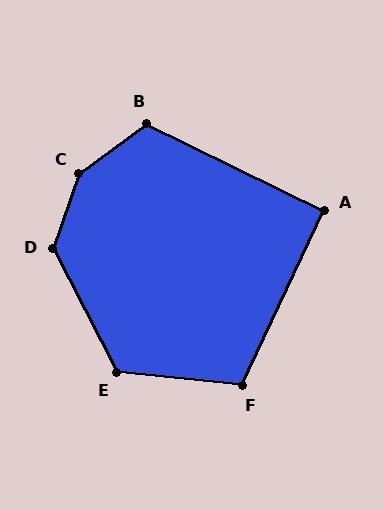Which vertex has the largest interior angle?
C, at approximately 146 degrees.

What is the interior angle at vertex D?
Approximately 133 degrees (obtuse).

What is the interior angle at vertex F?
Approximately 109 degrees (obtuse).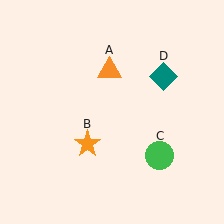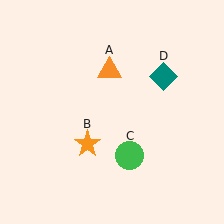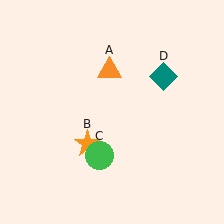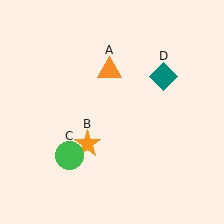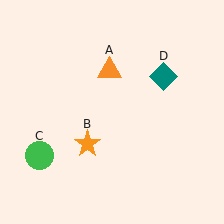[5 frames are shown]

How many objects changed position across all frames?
1 object changed position: green circle (object C).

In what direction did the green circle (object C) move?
The green circle (object C) moved left.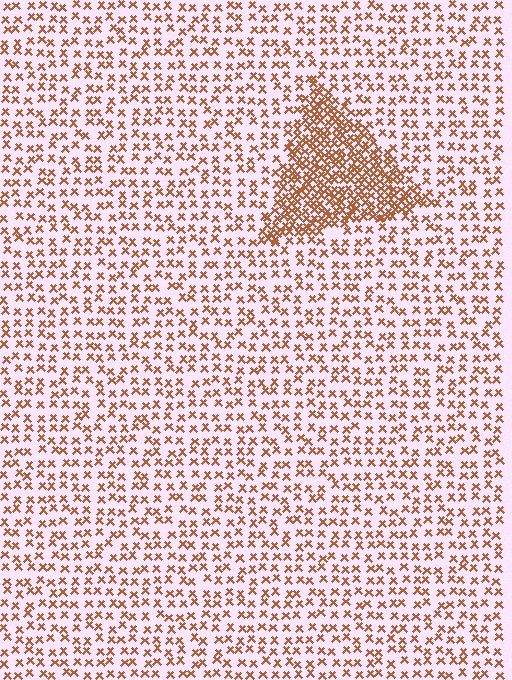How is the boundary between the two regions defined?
The boundary is defined by a change in element density (approximately 2.5x ratio). All elements are the same color, size, and shape.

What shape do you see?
I see a triangle.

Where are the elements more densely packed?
The elements are more densely packed inside the triangle boundary.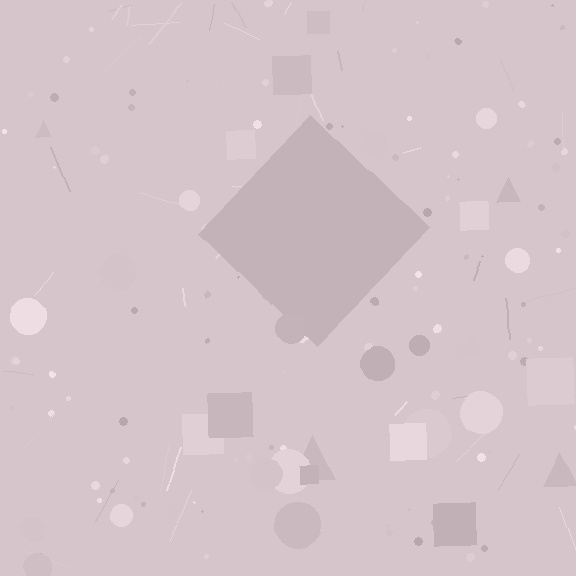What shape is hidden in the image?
A diamond is hidden in the image.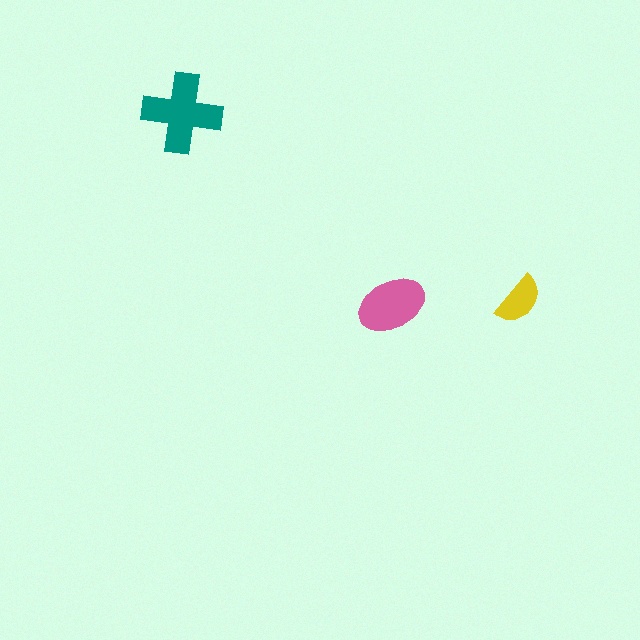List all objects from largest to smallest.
The teal cross, the pink ellipse, the yellow semicircle.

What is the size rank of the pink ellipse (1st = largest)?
2nd.